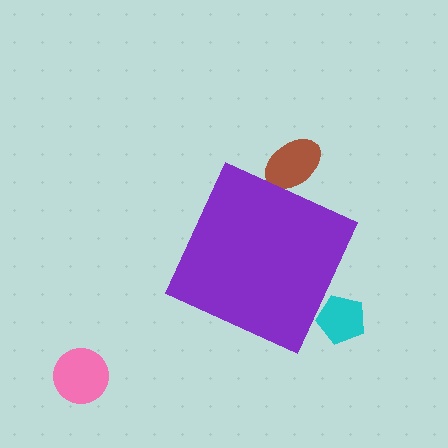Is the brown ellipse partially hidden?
Yes, the brown ellipse is partially hidden behind the purple diamond.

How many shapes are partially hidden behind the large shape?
2 shapes are partially hidden.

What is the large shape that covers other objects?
A purple diamond.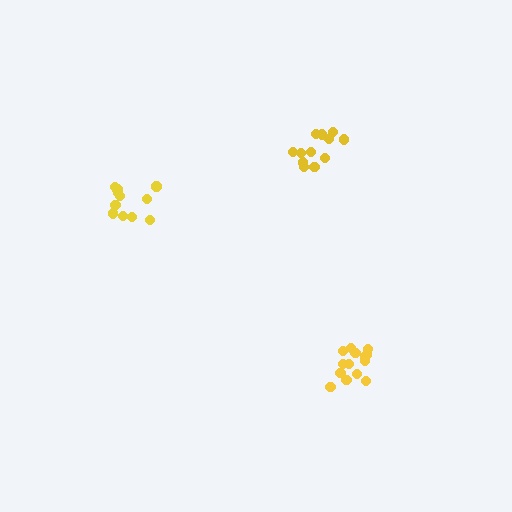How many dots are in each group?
Group 1: 13 dots, Group 2: 12 dots, Group 3: 15 dots (40 total).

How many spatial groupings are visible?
There are 3 spatial groupings.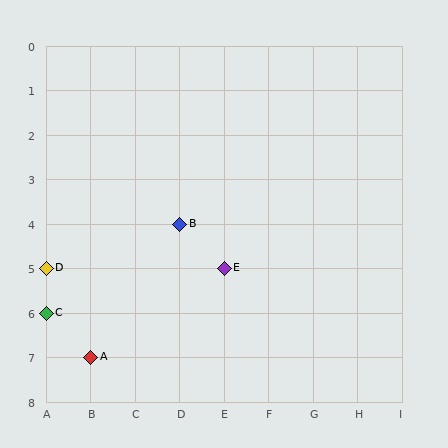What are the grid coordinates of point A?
Point A is at grid coordinates (B, 7).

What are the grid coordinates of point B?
Point B is at grid coordinates (D, 4).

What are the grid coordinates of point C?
Point C is at grid coordinates (A, 6).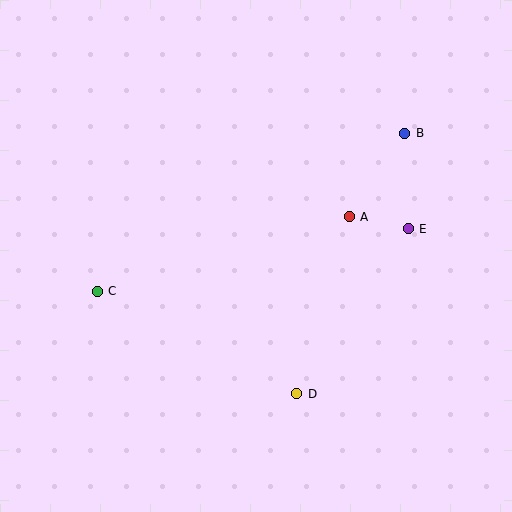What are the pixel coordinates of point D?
Point D is at (296, 394).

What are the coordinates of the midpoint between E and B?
The midpoint between E and B is at (406, 181).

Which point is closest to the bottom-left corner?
Point C is closest to the bottom-left corner.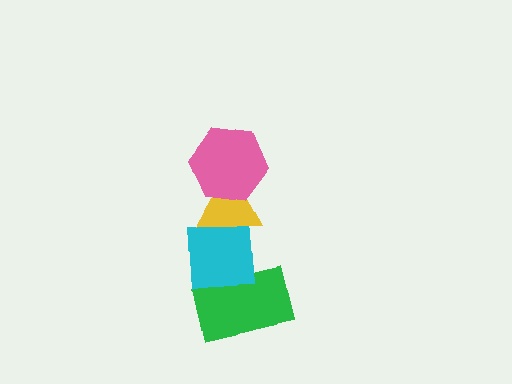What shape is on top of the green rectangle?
The cyan square is on top of the green rectangle.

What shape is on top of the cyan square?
The yellow triangle is on top of the cyan square.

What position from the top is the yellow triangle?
The yellow triangle is 2nd from the top.